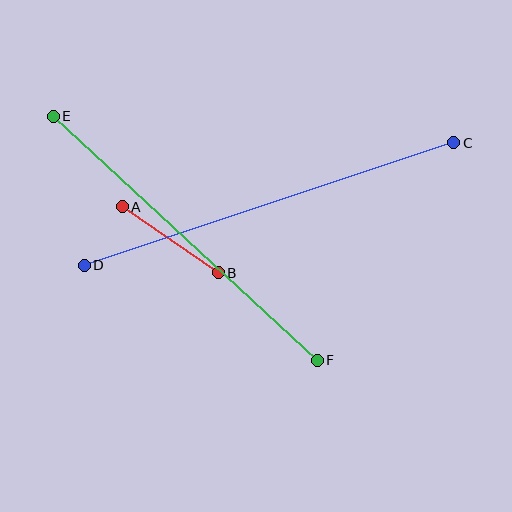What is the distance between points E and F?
The distance is approximately 359 pixels.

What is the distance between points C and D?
The distance is approximately 389 pixels.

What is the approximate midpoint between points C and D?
The midpoint is at approximately (269, 204) pixels.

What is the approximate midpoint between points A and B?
The midpoint is at approximately (170, 240) pixels.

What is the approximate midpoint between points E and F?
The midpoint is at approximately (185, 238) pixels.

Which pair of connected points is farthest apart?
Points C and D are farthest apart.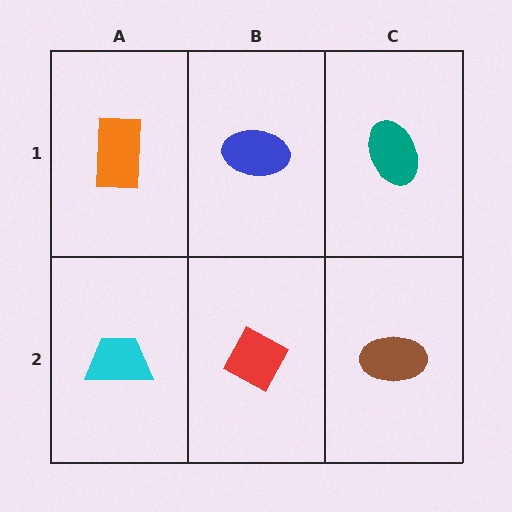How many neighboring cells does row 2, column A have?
2.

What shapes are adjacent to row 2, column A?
An orange rectangle (row 1, column A), a red diamond (row 2, column B).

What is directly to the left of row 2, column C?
A red diamond.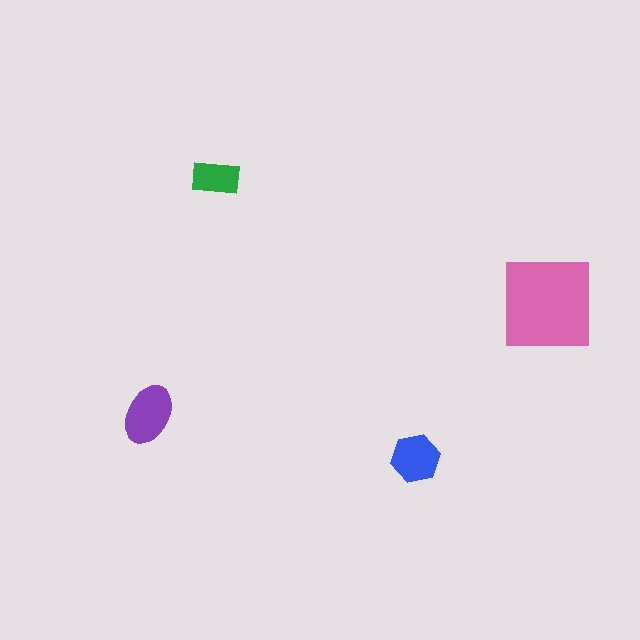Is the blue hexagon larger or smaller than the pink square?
Smaller.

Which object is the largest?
The pink square.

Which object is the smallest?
The green rectangle.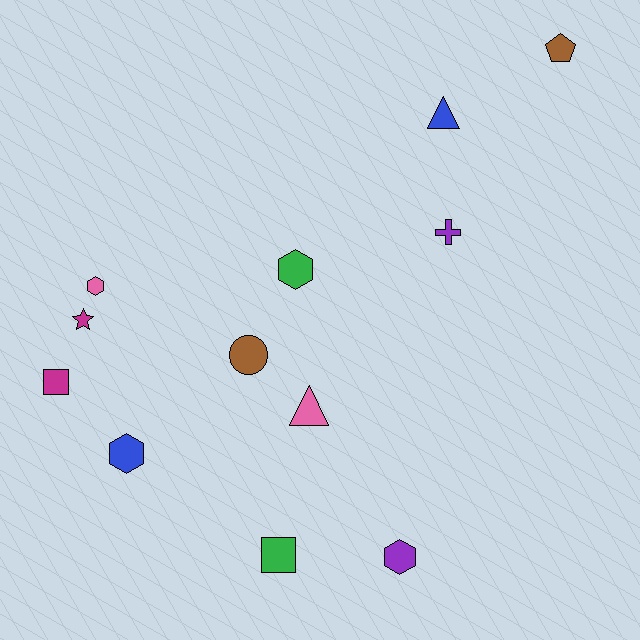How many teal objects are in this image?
There are no teal objects.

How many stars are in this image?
There is 1 star.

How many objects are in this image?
There are 12 objects.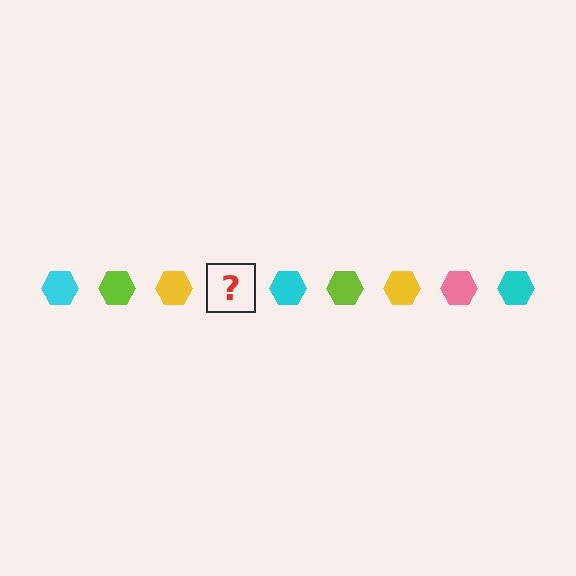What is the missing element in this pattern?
The missing element is a pink hexagon.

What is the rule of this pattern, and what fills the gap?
The rule is that the pattern cycles through cyan, lime, yellow, pink hexagons. The gap should be filled with a pink hexagon.